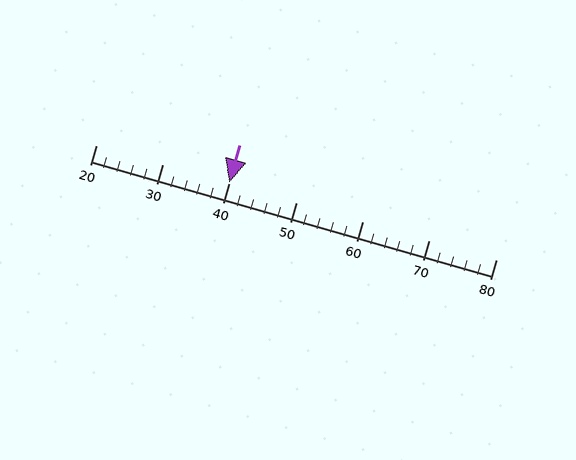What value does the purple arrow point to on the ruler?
The purple arrow points to approximately 40.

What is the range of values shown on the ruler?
The ruler shows values from 20 to 80.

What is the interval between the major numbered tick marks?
The major tick marks are spaced 10 units apart.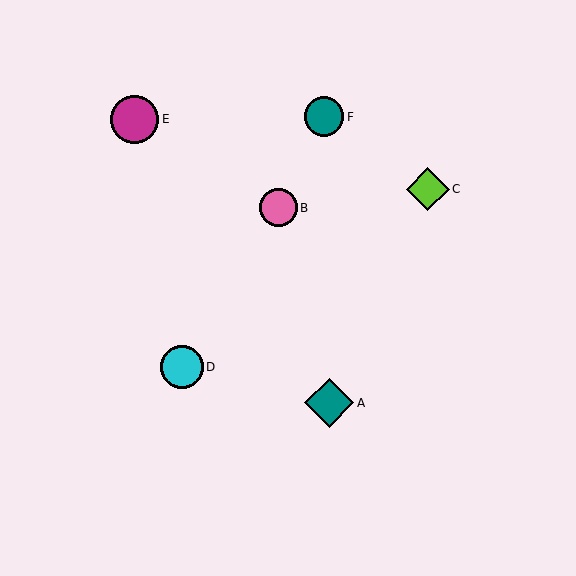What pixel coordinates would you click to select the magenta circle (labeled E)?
Click at (135, 119) to select the magenta circle E.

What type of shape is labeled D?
Shape D is a cyan circle.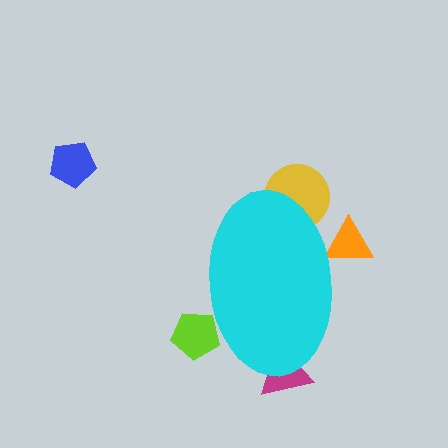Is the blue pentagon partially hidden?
No, the blue pentagon is fully visible.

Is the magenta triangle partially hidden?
Yes, the magenta triangle is partially hidden behind the cyan ellipse.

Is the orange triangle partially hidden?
Yes, the orange triangle is partially hidden behind the cyan ellipse.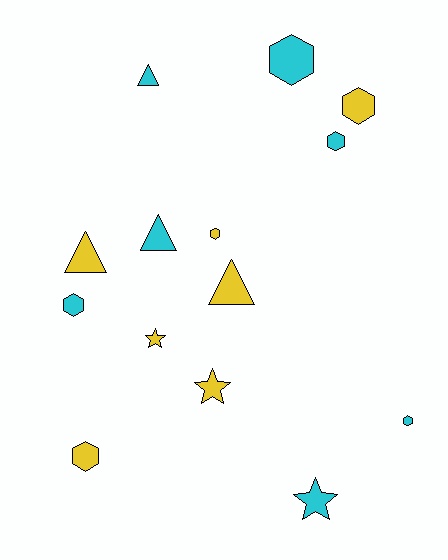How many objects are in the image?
There are 14 objects.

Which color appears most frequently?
Cyan, with 7 objects.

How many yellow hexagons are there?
There are 3 yellow hexagons.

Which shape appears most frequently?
Hexagon, with 7 objects.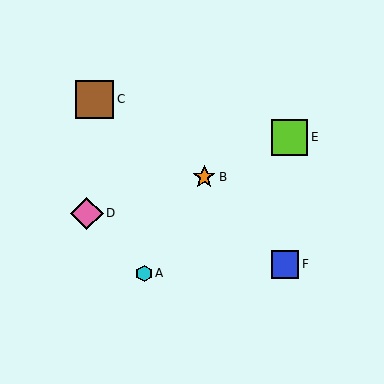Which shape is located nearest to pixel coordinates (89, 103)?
The brown square (labeled C) at (95, 99) is nearest to that location.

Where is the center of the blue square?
The center of the blue square is at (285, 264).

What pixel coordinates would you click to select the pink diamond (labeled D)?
Click at (87, 213) to select the pink diamond D.